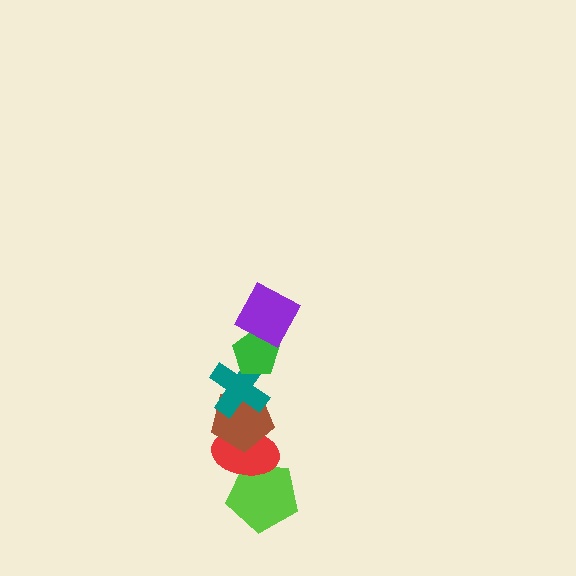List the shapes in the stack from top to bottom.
From top to bottom: the purple square, the green pentagon, the teal cross, the brown pentagon, the red ellipse, the lime pentagon.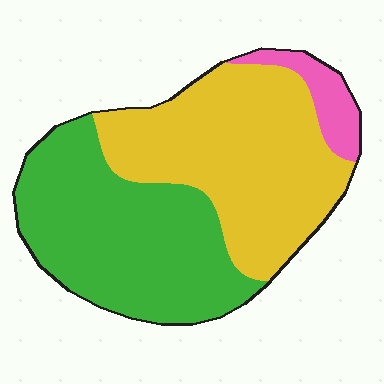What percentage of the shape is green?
Green covers 46% of the shape.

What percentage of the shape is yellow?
Yellow covers about 45% of the shape.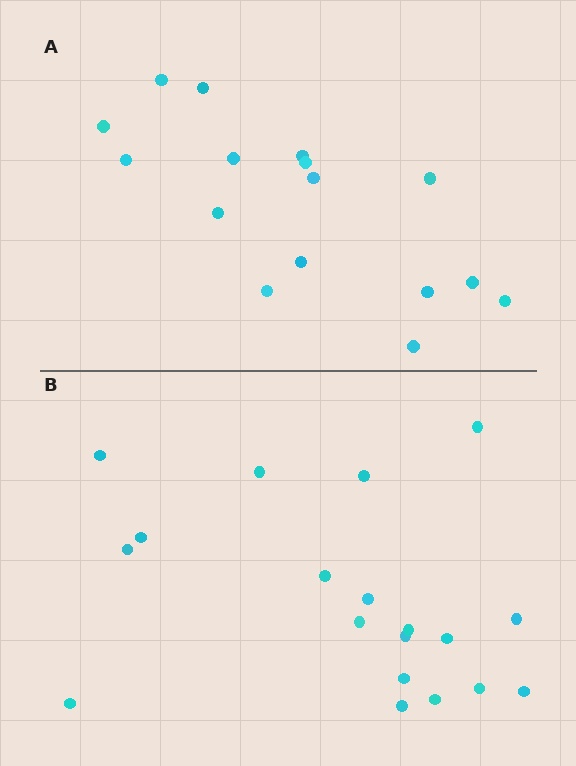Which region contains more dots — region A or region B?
Region B (the bottom region) has more dots.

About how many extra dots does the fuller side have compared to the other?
Region B has just a few more — roughly 2 or 3 more dots than region A.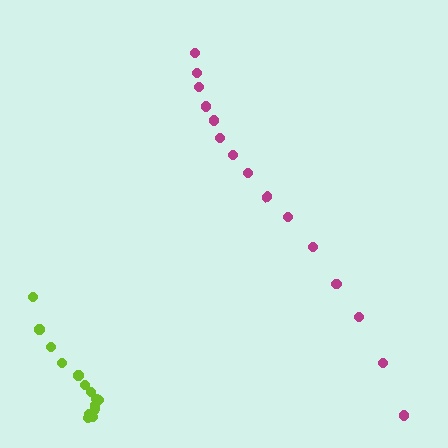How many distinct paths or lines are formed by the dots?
There are 2 distinct paths.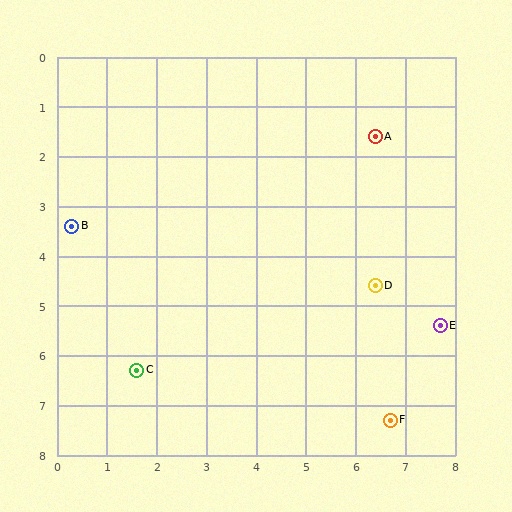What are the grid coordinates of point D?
Point D is at approximately (6.4, 4.6).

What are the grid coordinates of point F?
Point F is at approximately (6.7, 7.3).